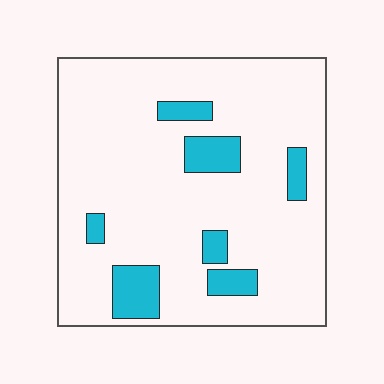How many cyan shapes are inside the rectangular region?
7.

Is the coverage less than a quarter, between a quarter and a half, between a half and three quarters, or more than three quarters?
Less than a quarter.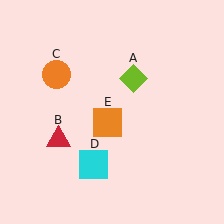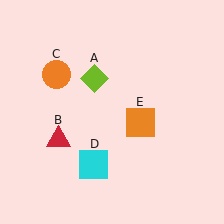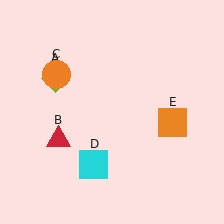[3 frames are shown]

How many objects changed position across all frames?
2 objects changed position: lime diamond (object A), orange square (object E).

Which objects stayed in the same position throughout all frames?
Red triangle (object B) and orange circle (object C) and cyan square (object D) remained stationary.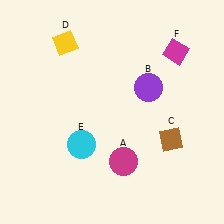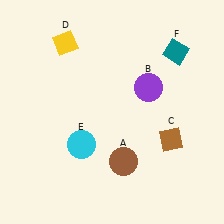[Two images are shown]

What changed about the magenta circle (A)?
In Image 1, A is magenta. In Image 2, it changed to brown.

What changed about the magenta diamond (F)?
In Image 1, F is magenta. In Image 2, it changed to teal.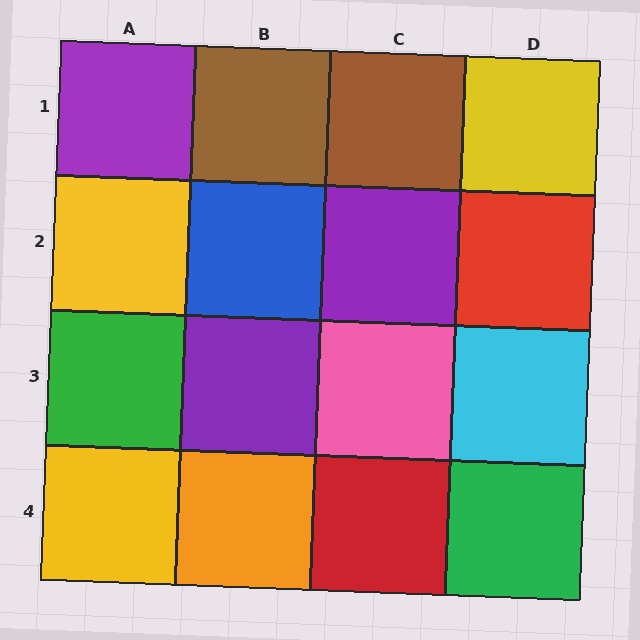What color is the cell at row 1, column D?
Yellow.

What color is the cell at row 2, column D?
Red.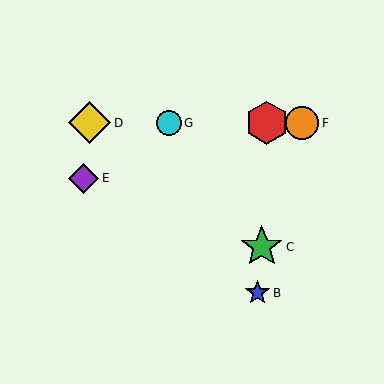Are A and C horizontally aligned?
No, A is at y≈123 and C is at y≈247.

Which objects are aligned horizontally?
Objects A, D, F, G are aligned horizontally.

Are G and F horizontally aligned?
Yes, both are at y≈123.